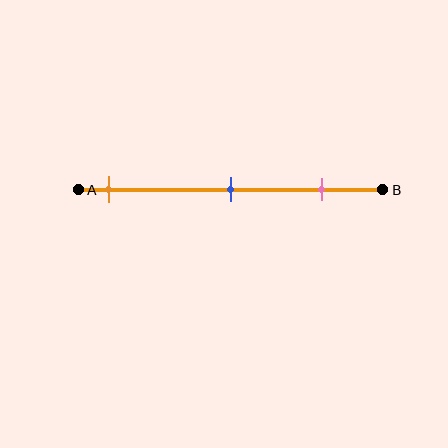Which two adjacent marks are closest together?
The blue and pink marks are the closest adjacent pair.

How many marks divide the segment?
There are 3 marks dividing the segment.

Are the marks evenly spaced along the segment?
Yes, the marks are approximately evenly spaced.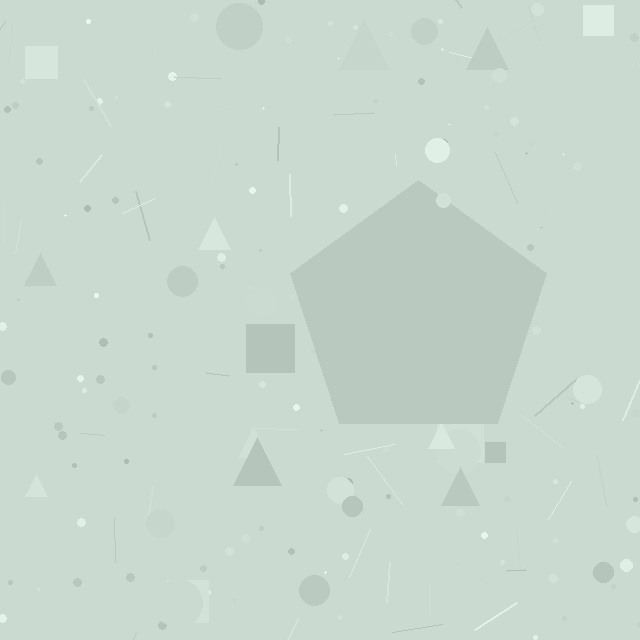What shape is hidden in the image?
A pentagon is hidden in the image.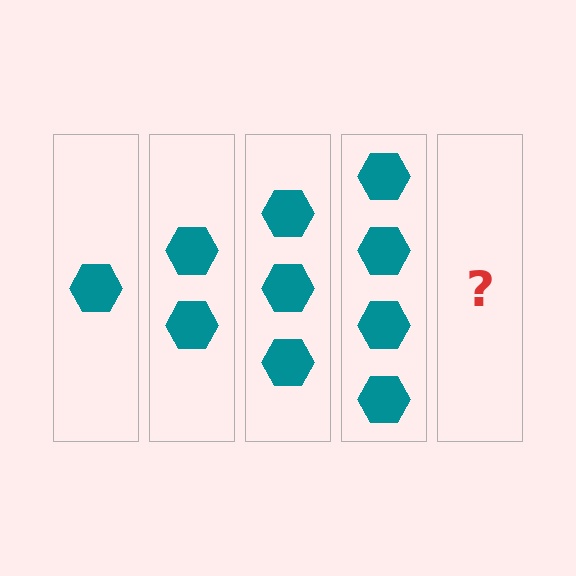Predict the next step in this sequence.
The next step is 5 hexagons.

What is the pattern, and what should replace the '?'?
The pattern is that each step adds one more hexagon. The '?' should be 5 hexagons.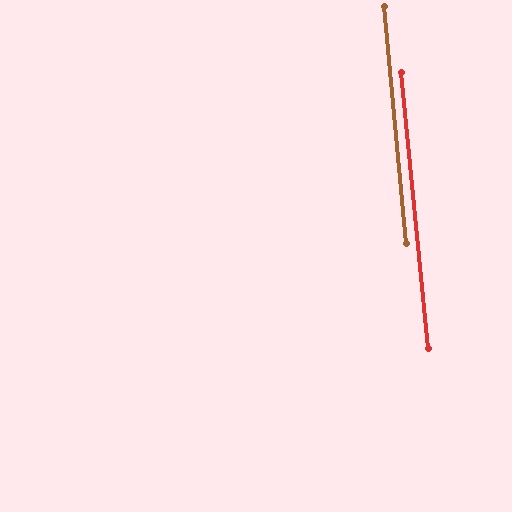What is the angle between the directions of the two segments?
Approximately 0 degrees.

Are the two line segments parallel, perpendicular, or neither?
Parallel — their directions differ by only 0.3°.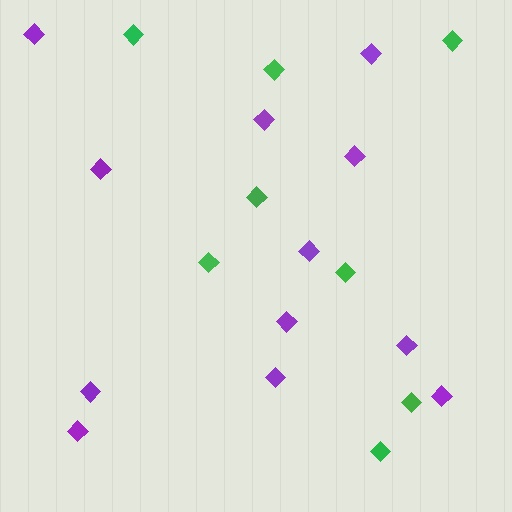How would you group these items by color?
There are 2 groups: one group of purple diamonds (12) and one group of green diamonds (8).